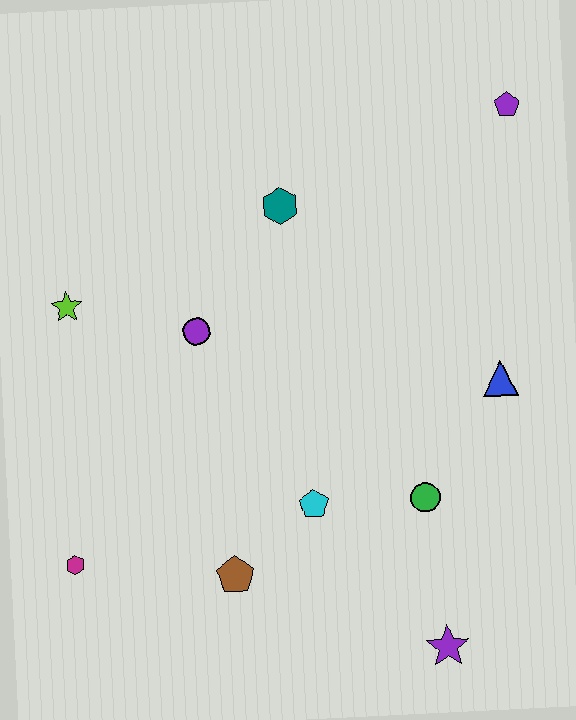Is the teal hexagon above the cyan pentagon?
Yes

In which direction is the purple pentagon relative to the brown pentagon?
The purple pentagon is above the brown pentagon.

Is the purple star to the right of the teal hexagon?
Yes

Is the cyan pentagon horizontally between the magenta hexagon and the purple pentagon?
Yes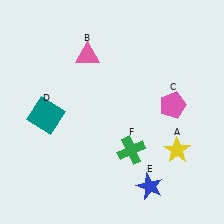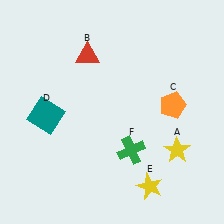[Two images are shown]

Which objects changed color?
B changed from pink to red. C changed from pink to orange. E changed from blue to yellow.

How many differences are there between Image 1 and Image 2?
There are 3 differences between the two images.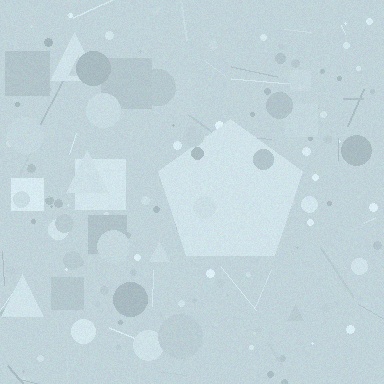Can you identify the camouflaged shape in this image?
The camouflaged shape is a pentagon.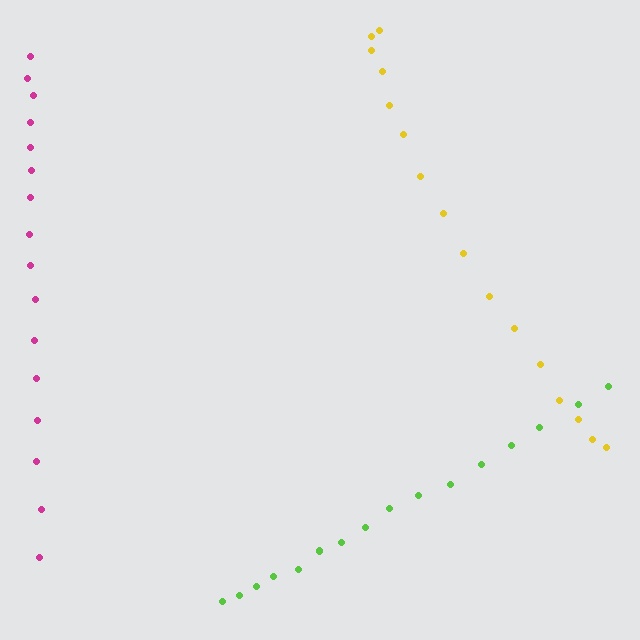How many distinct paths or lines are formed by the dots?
There are 3 distinct paths.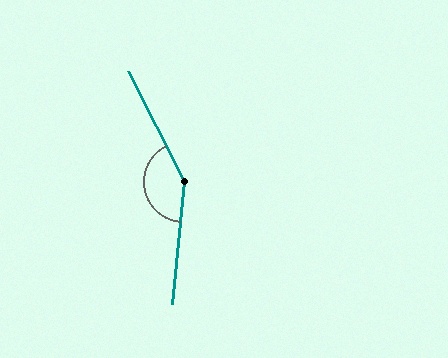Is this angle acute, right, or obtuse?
It is obtuse.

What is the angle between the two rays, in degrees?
Approximately 148 degrees.